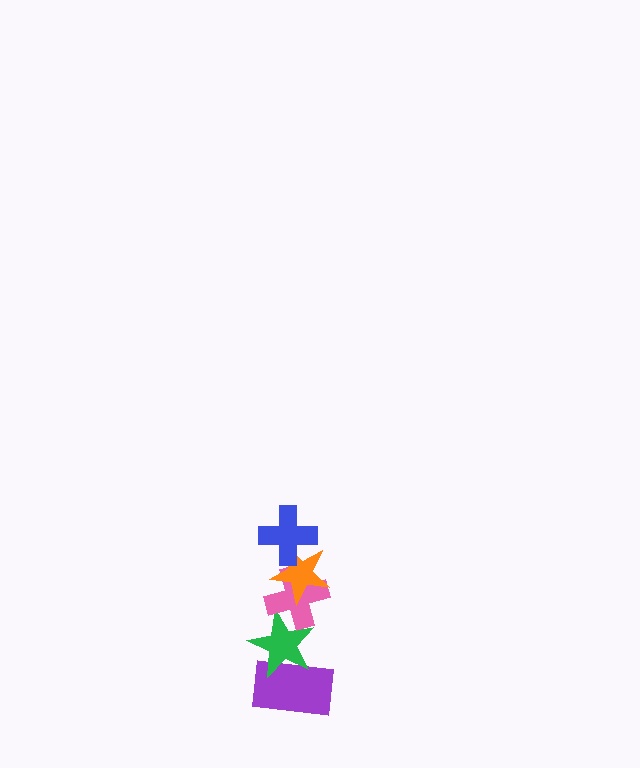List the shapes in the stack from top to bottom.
From top to bottom: the blue cross, the orange star, the pink cross, the green star, the purple rectangle.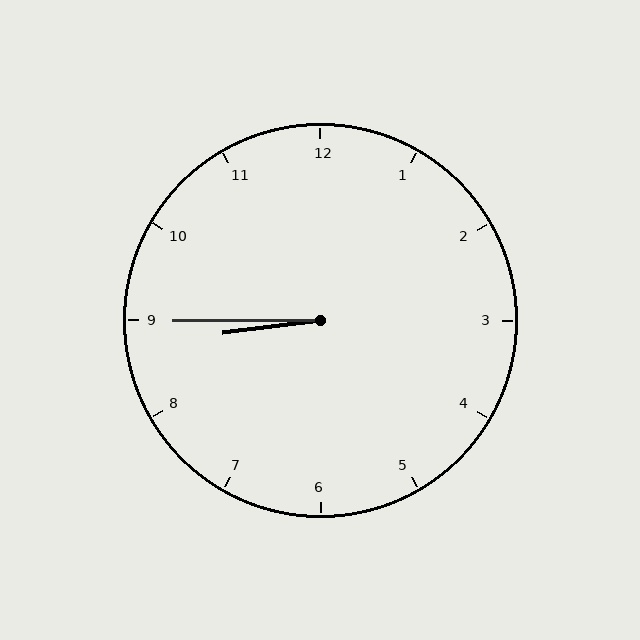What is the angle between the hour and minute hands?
Approximately 8 degrees.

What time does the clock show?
8:45.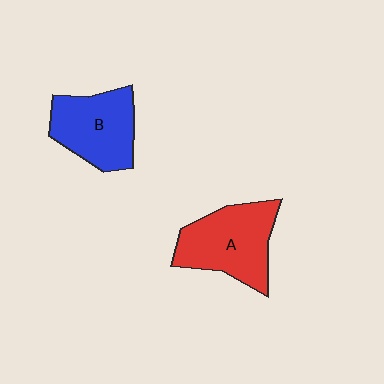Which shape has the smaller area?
Shape B (blue).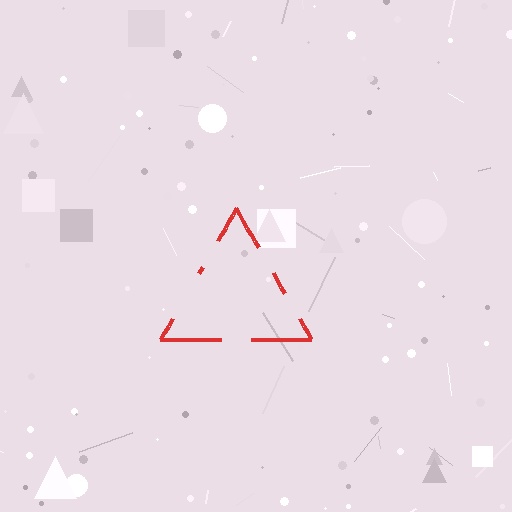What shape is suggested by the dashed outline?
The dashed outline suggests a triangle.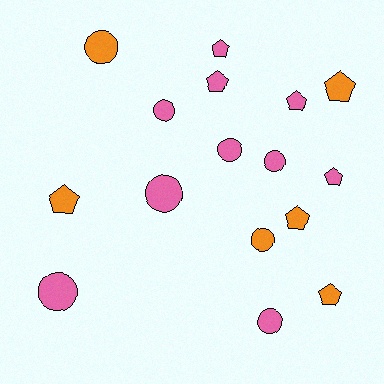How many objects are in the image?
There are 16 objects.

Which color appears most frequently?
Pink, with 10 objects.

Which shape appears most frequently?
Circle, with 8 objects.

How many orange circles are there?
There are 2 orange circles.